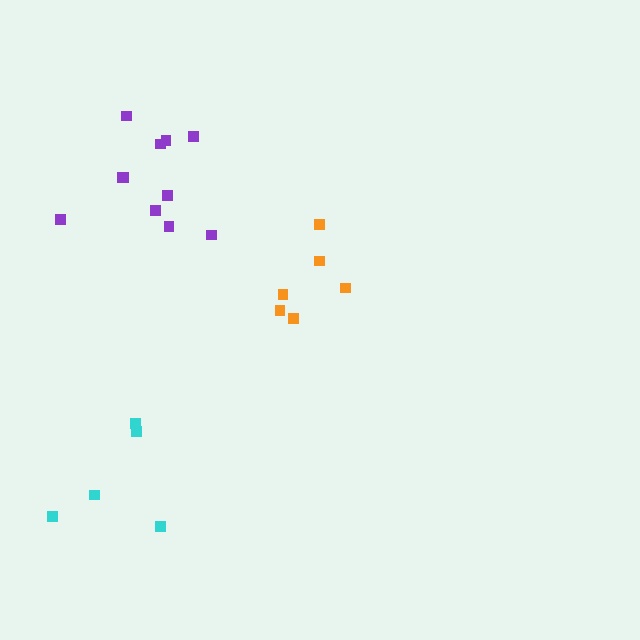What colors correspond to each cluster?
The clusters are colored: orange, purple, cyan.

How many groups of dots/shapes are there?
There are 3 groups.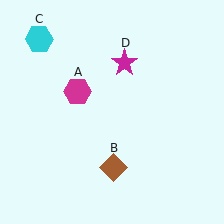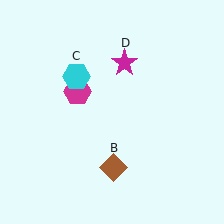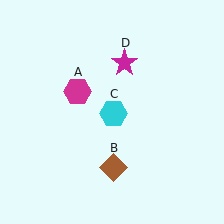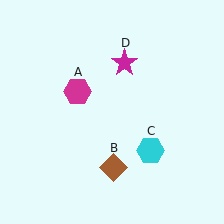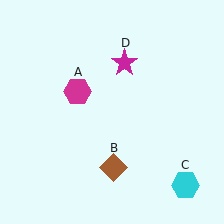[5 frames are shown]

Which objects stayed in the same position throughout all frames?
Magenta hexagon (object A) and brown diamond (object B) and magenta star (object D) remained stationary.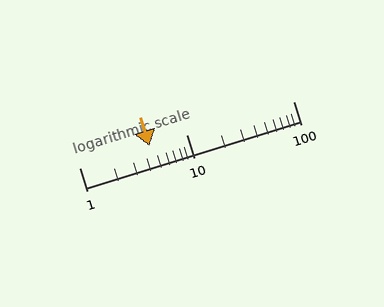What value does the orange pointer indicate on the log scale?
The pointer indicates approximately 4.5.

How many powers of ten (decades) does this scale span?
The scale spans 2 decades, from 1 to 100.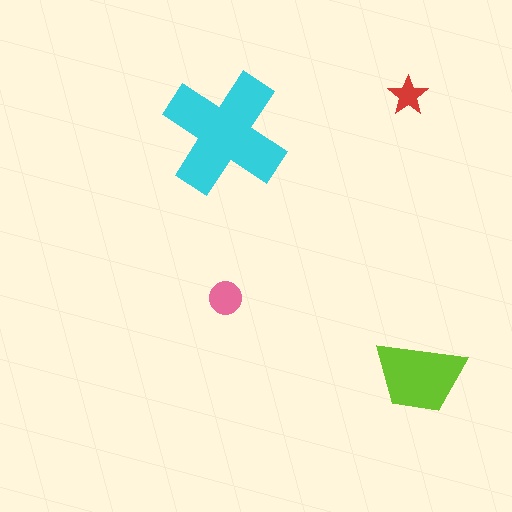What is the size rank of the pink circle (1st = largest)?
3rd.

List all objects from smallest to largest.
The red star, the pink circle, the lime trapezoid, the cyan cross.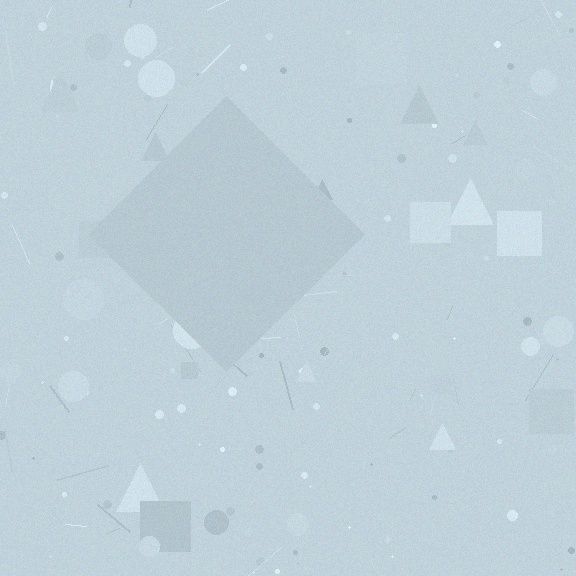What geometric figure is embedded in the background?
A diamond is embedded in the background.